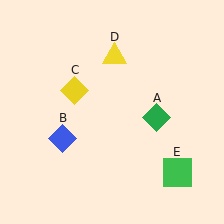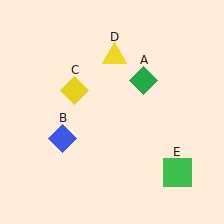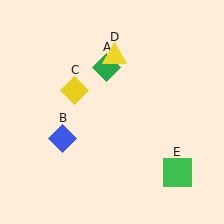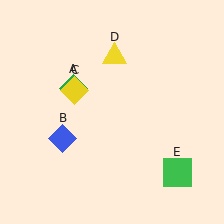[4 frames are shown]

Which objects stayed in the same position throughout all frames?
Blue diamond (object B) and yellow diamond (object C) and yellow triangle (object D) and green square (object E) remained stationary.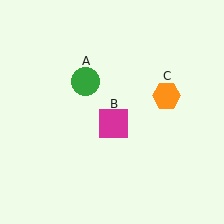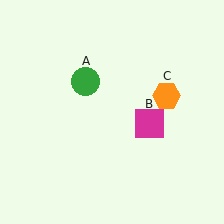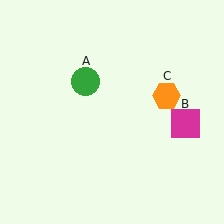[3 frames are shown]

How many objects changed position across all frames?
1 object changed position: magenta square (object B).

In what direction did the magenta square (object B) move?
The magenta square (object B) moved right.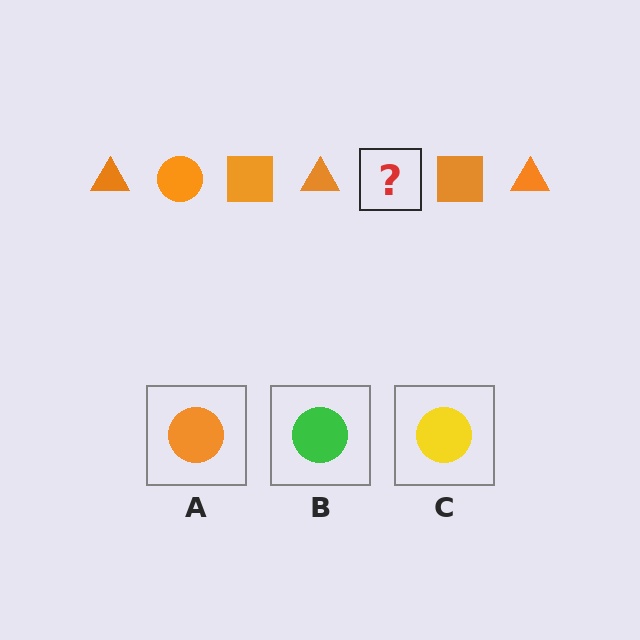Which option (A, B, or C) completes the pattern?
A.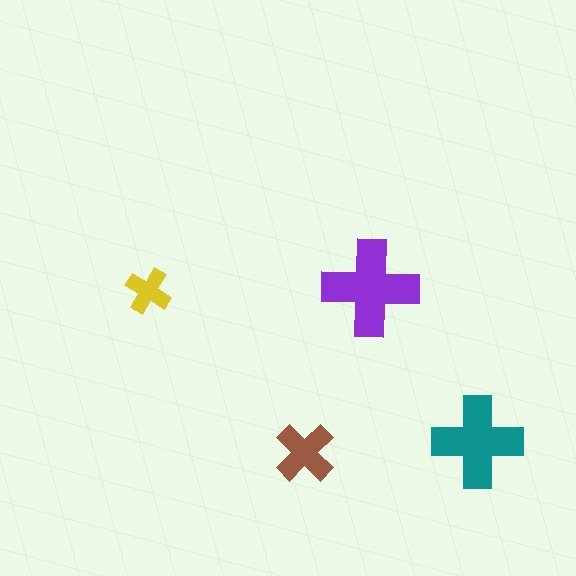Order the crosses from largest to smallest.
the purple one, the teal one, the brown one, the yellow one.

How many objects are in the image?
There are 4 objects in the image.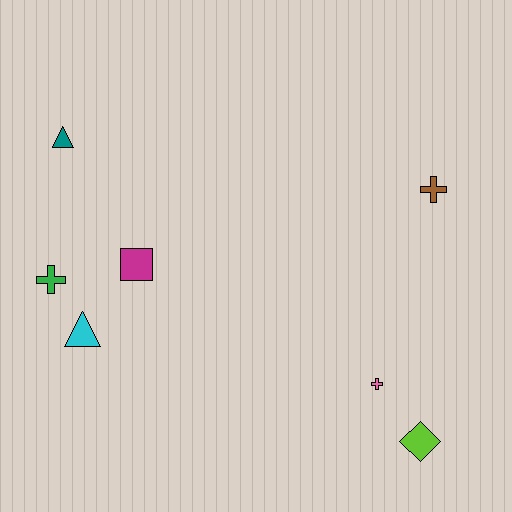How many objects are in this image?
There are 7 objects.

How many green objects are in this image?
There is 1 green object.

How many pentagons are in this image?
There are no pentagons.